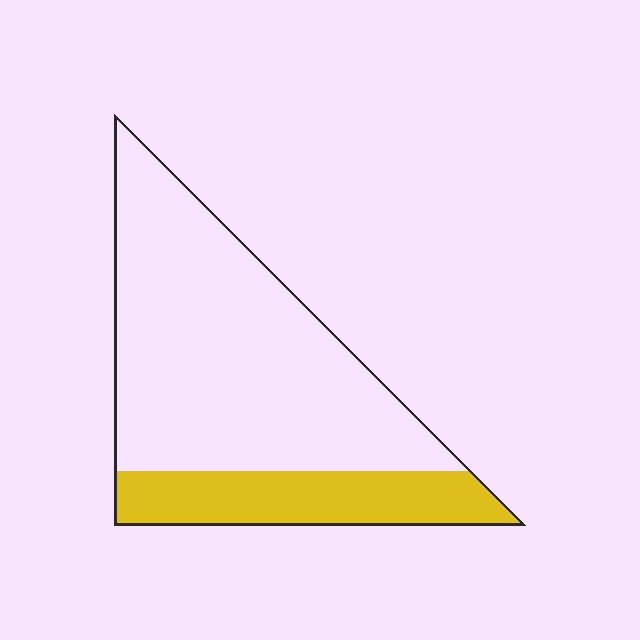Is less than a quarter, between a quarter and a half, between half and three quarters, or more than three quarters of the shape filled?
Less than a quarter.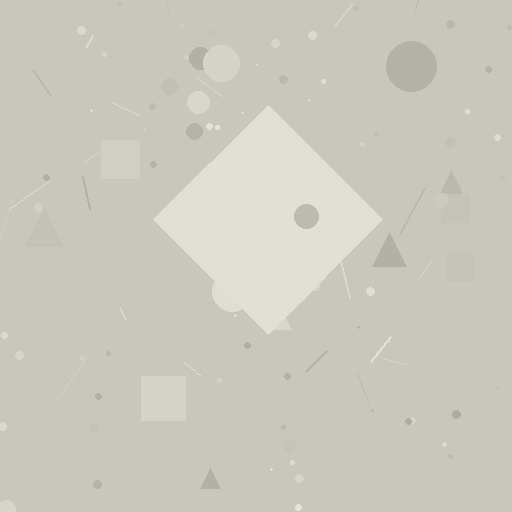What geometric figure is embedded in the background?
A diamond is embedded in the background.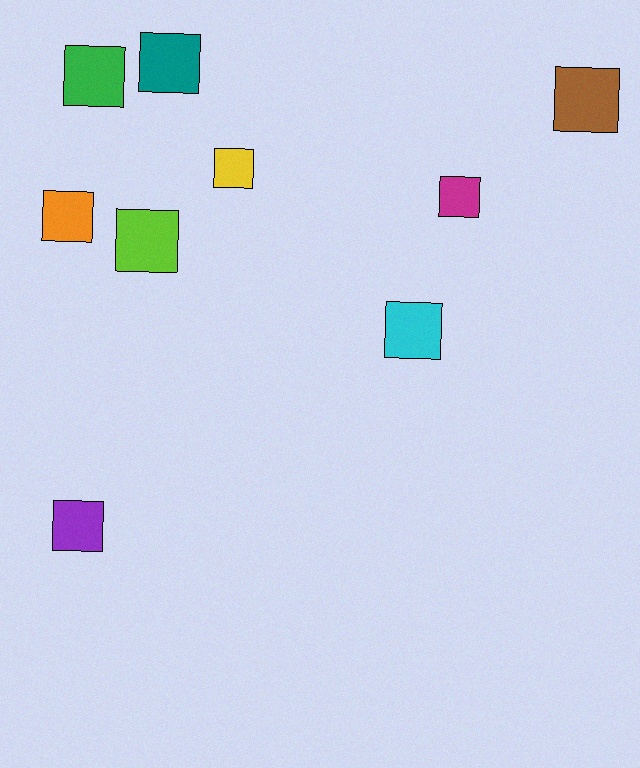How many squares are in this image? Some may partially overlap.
There are 9 squares.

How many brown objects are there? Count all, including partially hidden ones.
There is 1 brown object.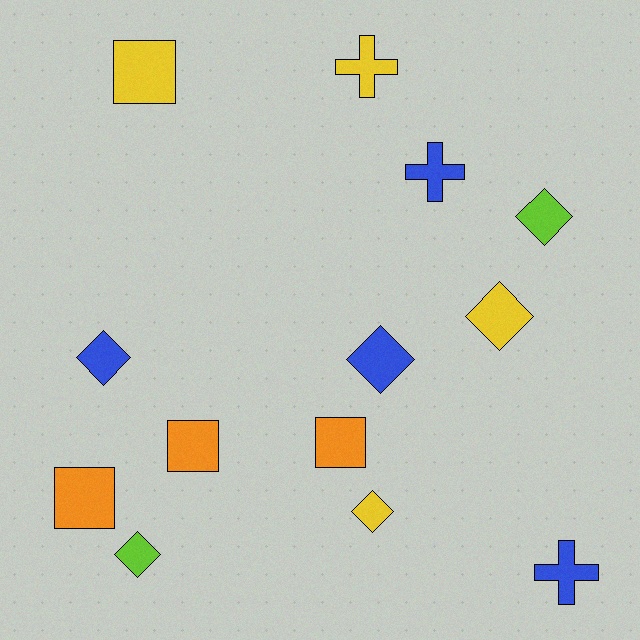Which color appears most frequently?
Yellow, with 4 objects.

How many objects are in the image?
There are 13 objects.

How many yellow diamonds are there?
There are 2 yellow diamonds.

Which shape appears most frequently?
Diamond, with 6 objects.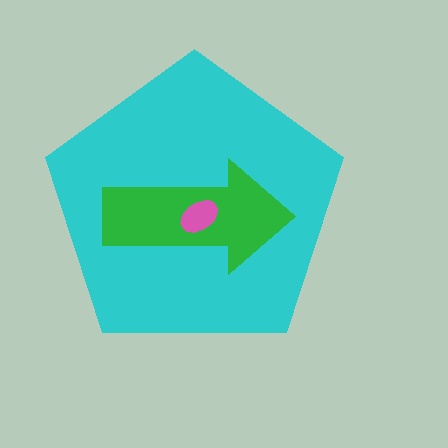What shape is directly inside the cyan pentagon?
The green arrow.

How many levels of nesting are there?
3.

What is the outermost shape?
The cyan pentagon.